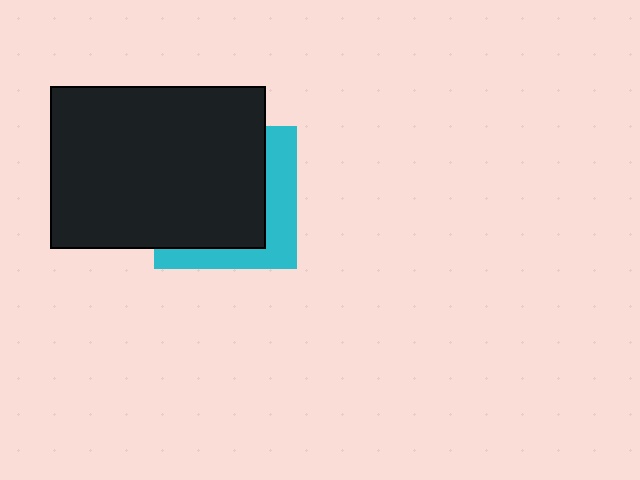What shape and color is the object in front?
The object in front is a black rectangle.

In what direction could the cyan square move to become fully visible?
The cyan square could move toward the lower-right. That would shift it out from behind the black rectangle entirely.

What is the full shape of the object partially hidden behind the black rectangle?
The partially hidden object is a cyan square.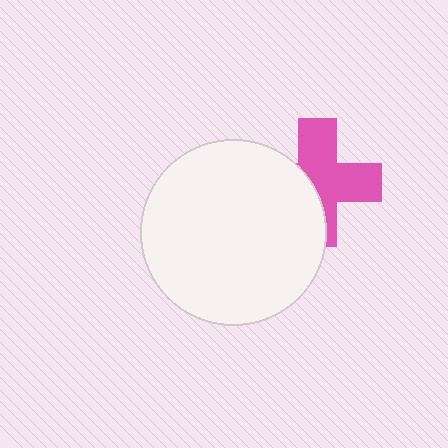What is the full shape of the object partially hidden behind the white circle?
The partially hidden object is a pink cross.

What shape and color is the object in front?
The object in front is a white circle.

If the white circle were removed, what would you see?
You would see the complete pink cross.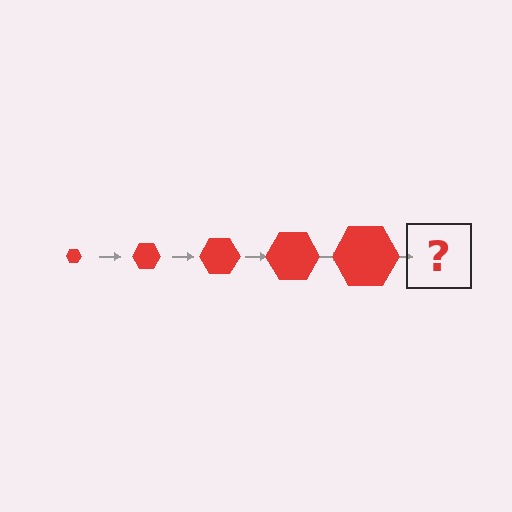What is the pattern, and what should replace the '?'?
The pattern is that the hexagon gets progressively larger each step. The '?' should be a red hexagon, larger than the previous one.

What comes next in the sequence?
The next element should be a red hexagon, larger than the previous one.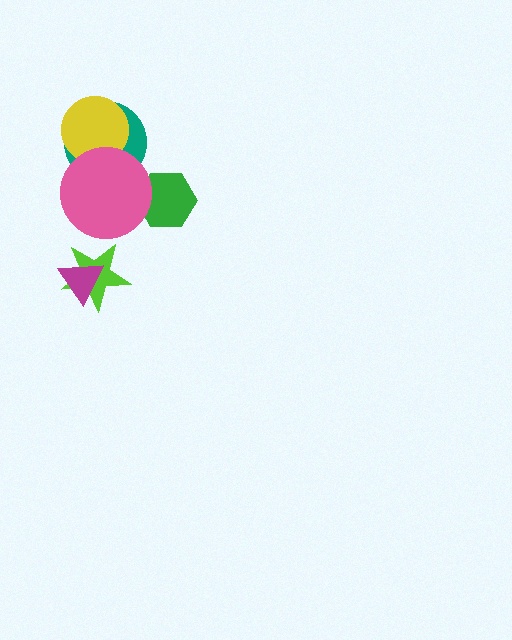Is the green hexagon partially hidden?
Yes, it is partially covered by another shape.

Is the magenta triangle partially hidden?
No, no other shape covers it.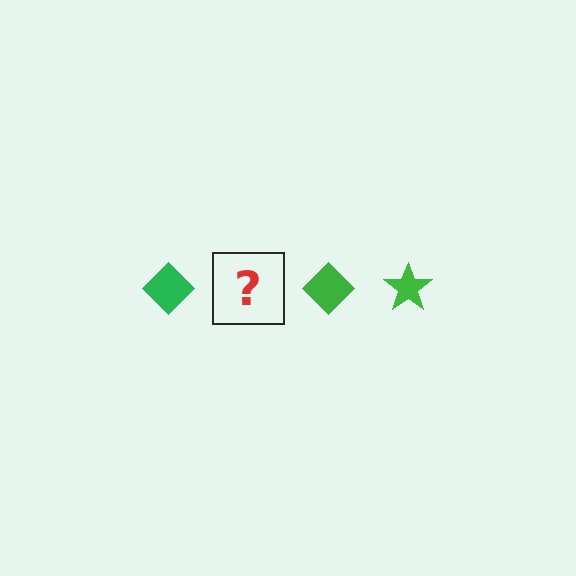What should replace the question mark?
The question mark should be replaced with a green star.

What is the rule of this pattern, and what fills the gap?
The rule is that the pattern cycles through diamond, star shapes in green. The gap should be filled with a green star.